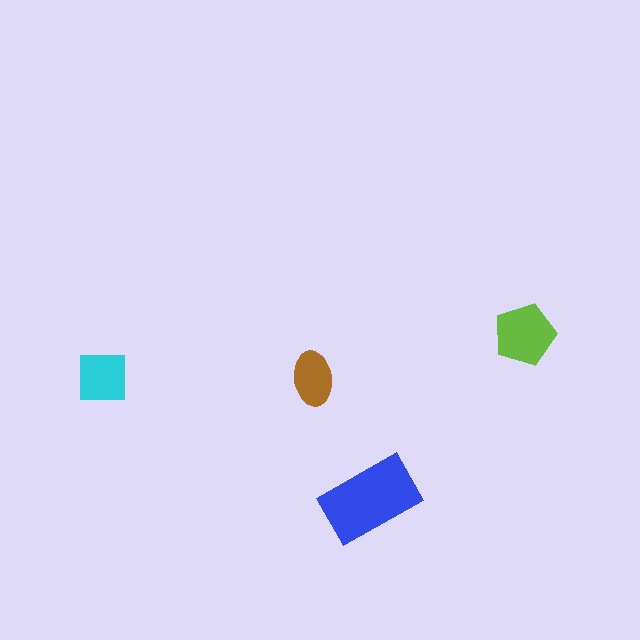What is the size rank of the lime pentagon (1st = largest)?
2nd.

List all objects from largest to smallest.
The blue rectangle, the lime pentagon, the cyan square, the brown ellipse.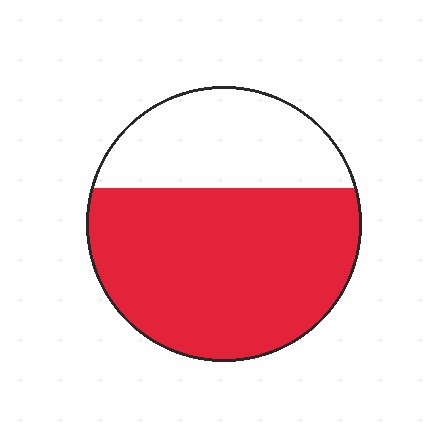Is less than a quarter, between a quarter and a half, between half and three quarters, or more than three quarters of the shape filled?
Between half and three quarters.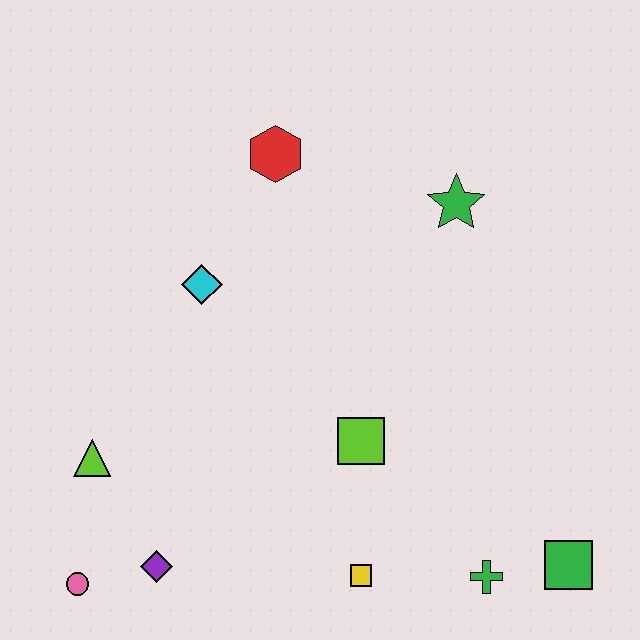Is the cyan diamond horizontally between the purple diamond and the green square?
Yes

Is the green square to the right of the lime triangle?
Yes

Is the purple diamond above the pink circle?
Yes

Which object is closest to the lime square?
The yellow square is closest to the lime square.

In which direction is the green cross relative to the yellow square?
The green cross is to the right of the yellow square.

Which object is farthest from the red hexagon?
The green square is farthest from the red hexagon.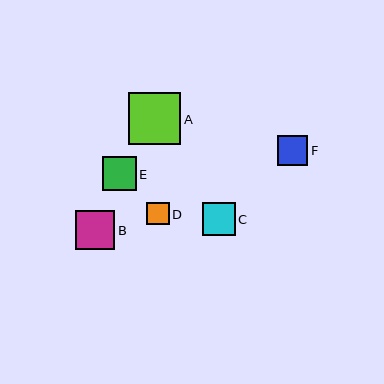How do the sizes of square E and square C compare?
Square E and square C are approximately the same size.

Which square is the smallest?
Square D is the smallest with a size of approximately 22 pixels.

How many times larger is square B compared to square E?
Square B is approximately 1.2 times the size of square E.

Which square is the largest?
Square A is the largest with a size of approximately 52 pixels.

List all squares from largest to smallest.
From largest to smallest: A, B, E, C, F, D.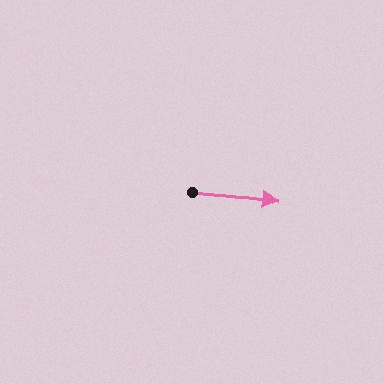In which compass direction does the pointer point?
East.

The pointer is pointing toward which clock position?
Roughly 3 o'clock.